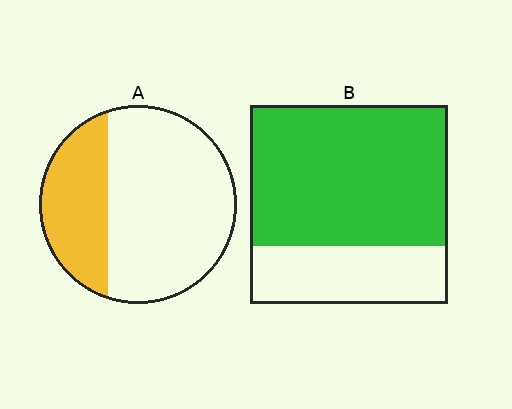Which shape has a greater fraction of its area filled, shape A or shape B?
Shape B.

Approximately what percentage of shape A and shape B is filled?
A is approximately 30% and B is approximately 70%.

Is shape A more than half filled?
No.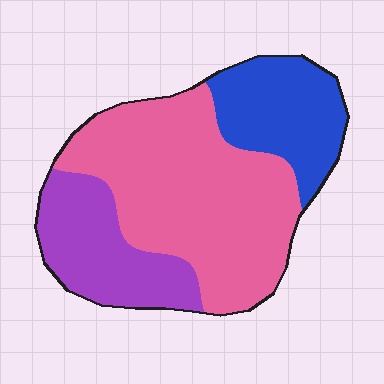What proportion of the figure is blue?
Blue takes up less than a quarter of the figure.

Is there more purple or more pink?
Pink.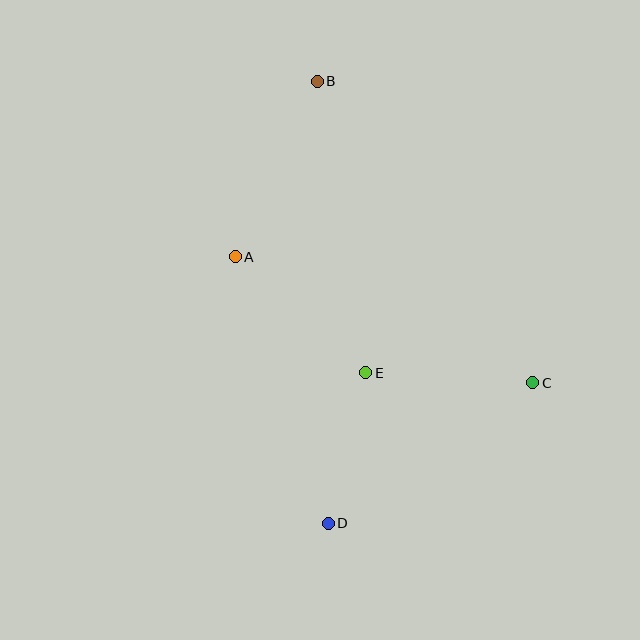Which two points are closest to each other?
Points D and E are closest to each other.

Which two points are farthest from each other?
Points B and D are farthest from each other.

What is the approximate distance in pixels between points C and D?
The distance between C and D is approximately 248 pixels.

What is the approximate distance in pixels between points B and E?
The distance between B and E is approximately 296 pixels.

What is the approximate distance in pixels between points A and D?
The distance between A and D is approximately 282 pixels.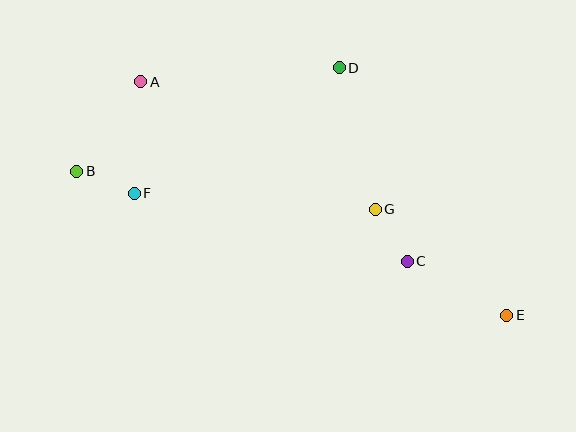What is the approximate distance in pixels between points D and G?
The distance between D and G is approximately 146 pixels.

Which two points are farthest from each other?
Points B and E are farthest from each other.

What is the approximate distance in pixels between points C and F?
The distance between C and F is approximately 281 pixels.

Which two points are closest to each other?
Points C and G are closest to each other.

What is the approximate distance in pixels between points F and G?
The distance between F and G is approximately 241 pixels.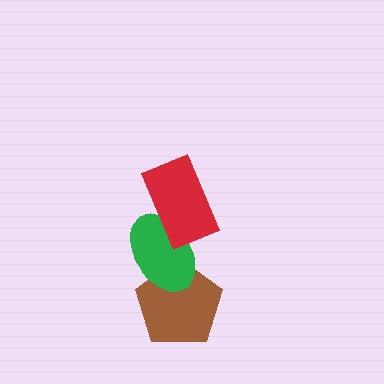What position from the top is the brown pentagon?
The brown pentagon is 3rd from the top.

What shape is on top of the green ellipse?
The red rectangle is on top of the green ellipse.